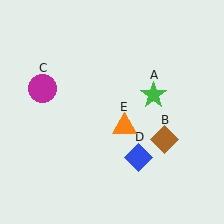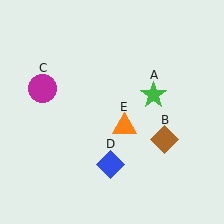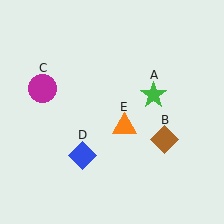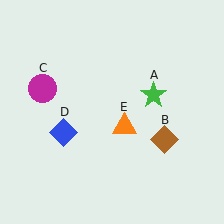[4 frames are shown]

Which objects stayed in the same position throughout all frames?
Green star (object A) and brown diamond (object B) and magenta circle (object C) and orange triangle (object E) remained stationary.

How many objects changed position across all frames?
1 object changed position: blue diamond (object D).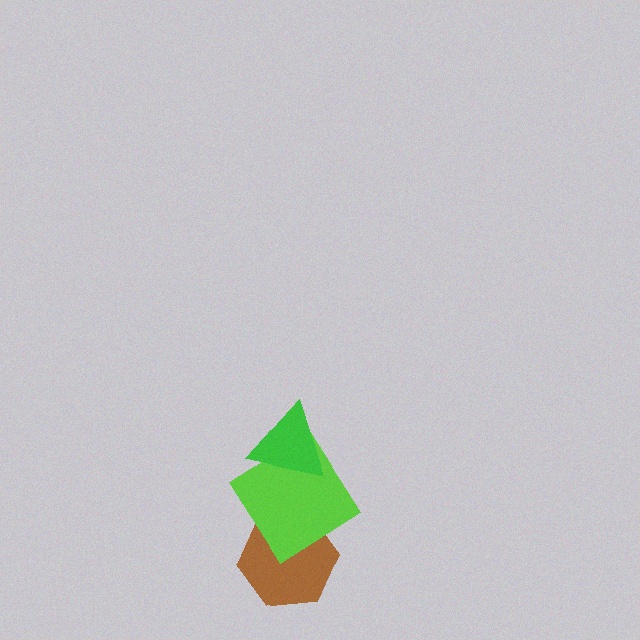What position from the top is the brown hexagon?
The brown hexagon is 3rd from the top.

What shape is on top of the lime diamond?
The green triangle is on top of the lime diamond.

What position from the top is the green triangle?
The green triangle is 1st from the top.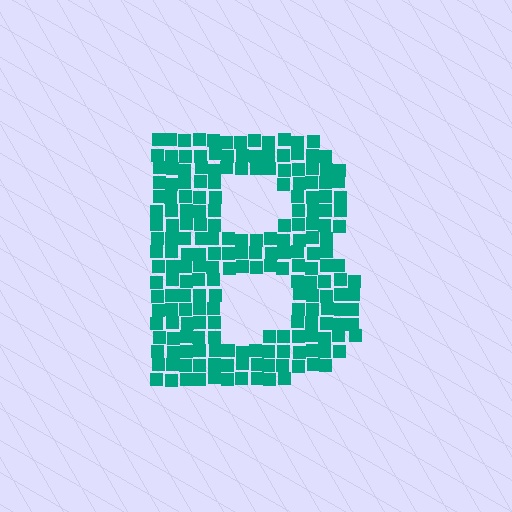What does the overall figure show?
The overall figure shows the letter B.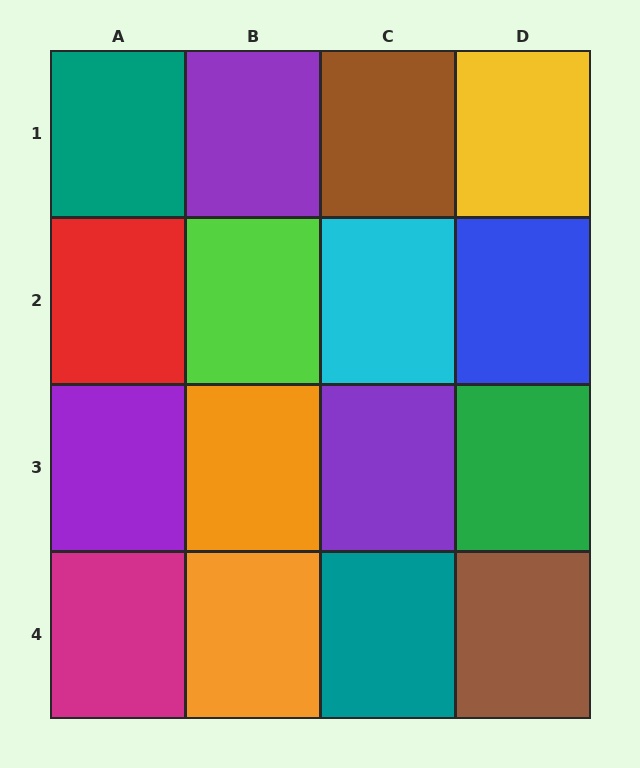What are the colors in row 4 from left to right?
Magenta, orange, teal, brown.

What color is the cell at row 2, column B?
Lime.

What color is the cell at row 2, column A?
Red.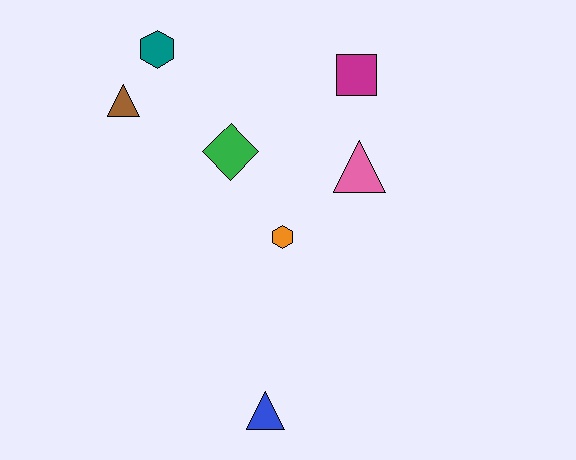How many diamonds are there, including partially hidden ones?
There is 1 diamond.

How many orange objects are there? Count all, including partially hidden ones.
There is 1 orange object.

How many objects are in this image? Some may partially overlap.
There are 7 objects.